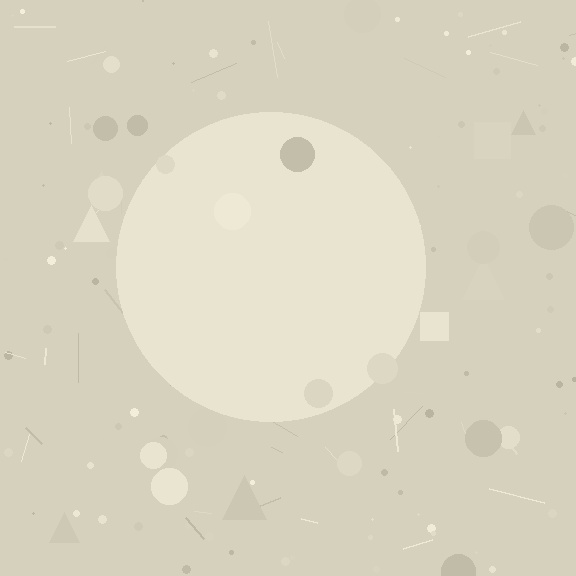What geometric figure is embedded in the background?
A circle is embedded in the background.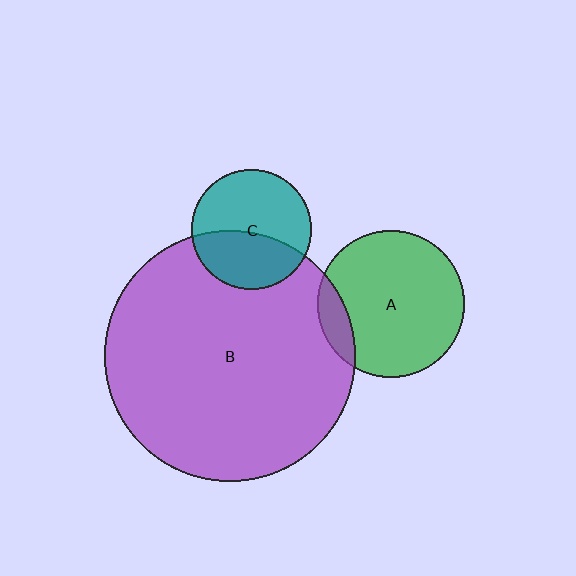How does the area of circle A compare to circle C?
Approximately 1.5 times.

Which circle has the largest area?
Circle B (purple).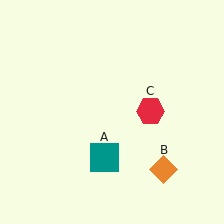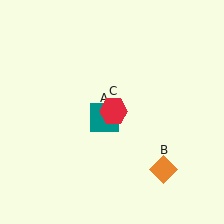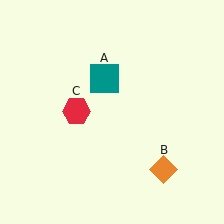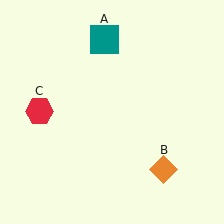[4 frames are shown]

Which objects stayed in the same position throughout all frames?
Orange diamond (object B) remained stationary.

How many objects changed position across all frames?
2 objects changed position: teal square (object A), red hexagon (object C).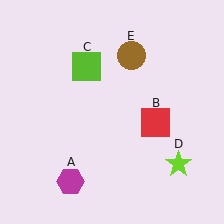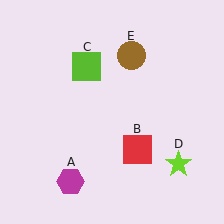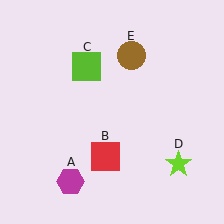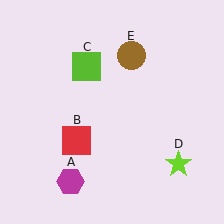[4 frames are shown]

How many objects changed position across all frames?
1 object changed position: red square (object B).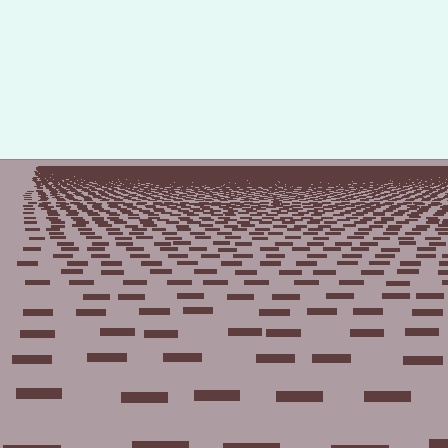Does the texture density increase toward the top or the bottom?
Density increases toward the top.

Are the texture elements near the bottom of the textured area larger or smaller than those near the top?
Larger. Near the bottom, elements are closer to the viewer and appear at a bigger on-screen size.